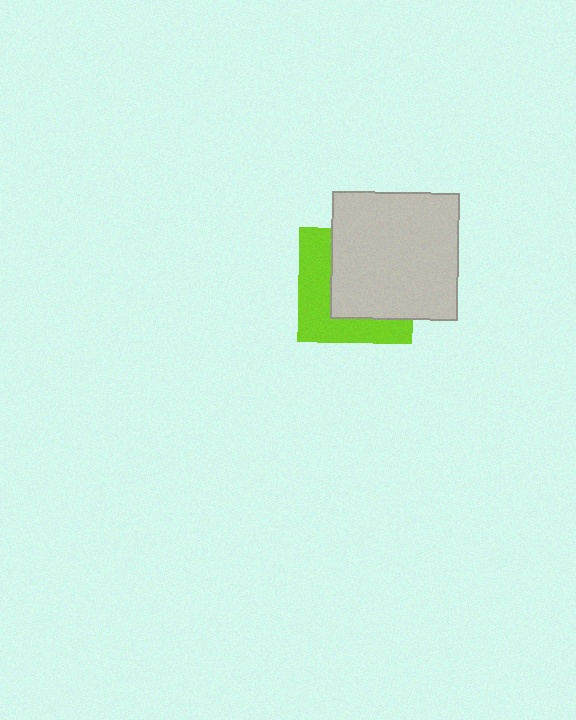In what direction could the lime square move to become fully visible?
The lime square could move toward the lower-left. That would shift it out from behind the light gray square entirely.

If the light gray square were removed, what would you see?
You would see the complete lime square.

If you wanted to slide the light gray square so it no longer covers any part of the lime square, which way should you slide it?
Slide it toward the upper-right — that is the most direct way to separate the two shapes.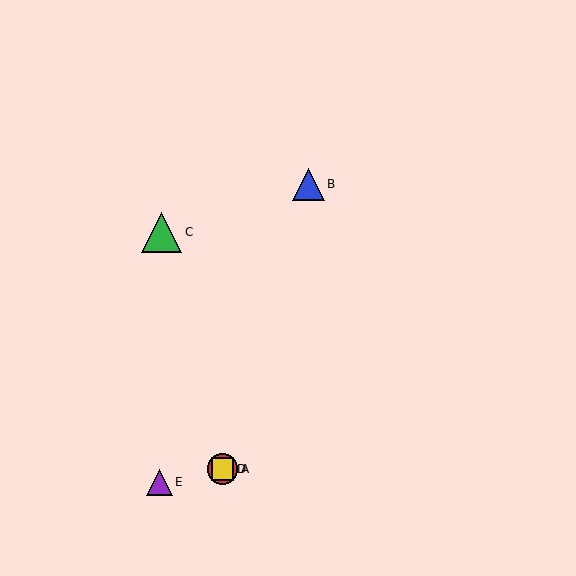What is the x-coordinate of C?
Object C is at x≈162.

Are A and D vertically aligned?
Yes, both are at x≈223.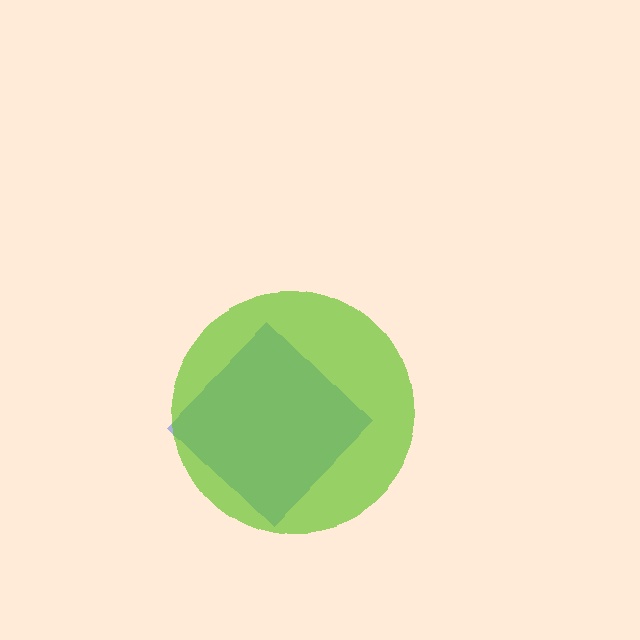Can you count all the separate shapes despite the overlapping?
Yes, there are 2 separate shapes.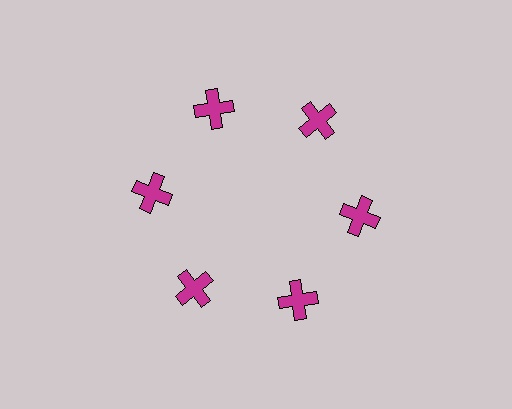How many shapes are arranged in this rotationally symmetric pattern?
There are 6 shapes, arranged in 6 groups of 1.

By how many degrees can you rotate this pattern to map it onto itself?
The pattern maps onto itself every 60 degrees of rotation.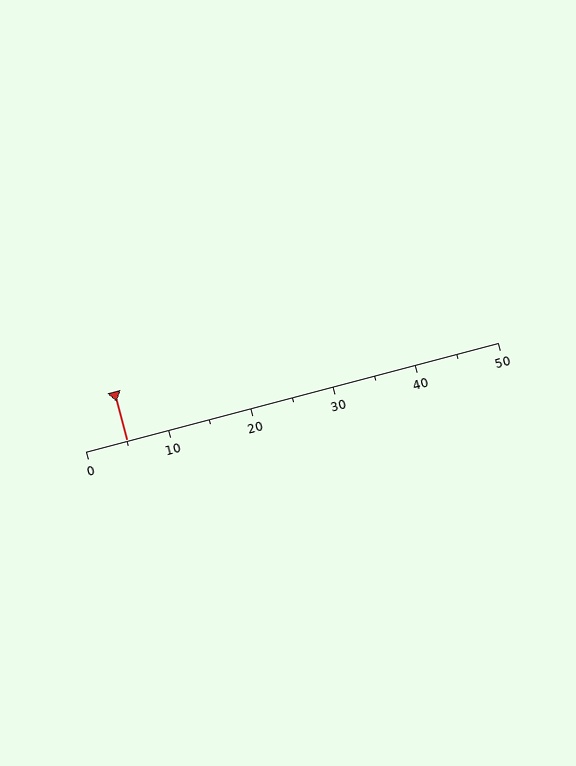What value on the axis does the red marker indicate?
The marker indicates approximately 5.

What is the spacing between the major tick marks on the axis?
The major ticks are spaced 10 apart.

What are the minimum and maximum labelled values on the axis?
The axis runs from 0 to 50.